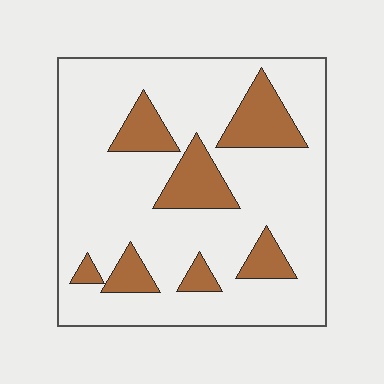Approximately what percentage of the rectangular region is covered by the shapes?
Approximately 20%.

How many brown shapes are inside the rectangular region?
7.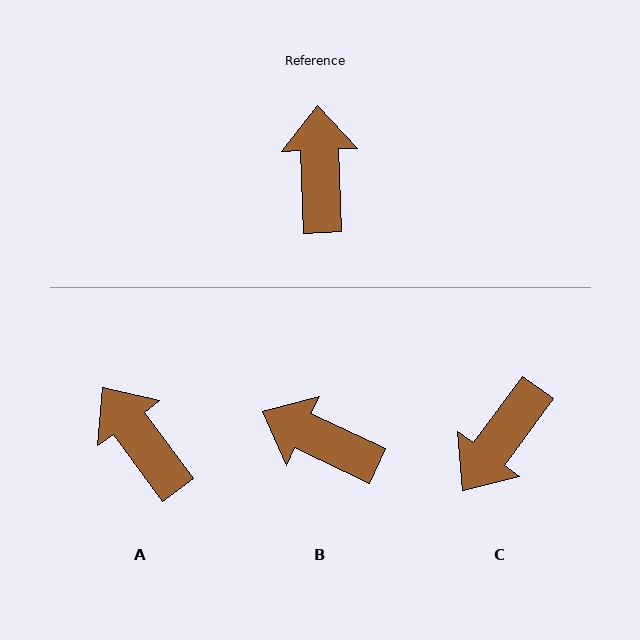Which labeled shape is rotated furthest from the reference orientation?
C, about 142 degrees away.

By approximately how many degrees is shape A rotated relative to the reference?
Approximately 34 degrees counter-clockwise.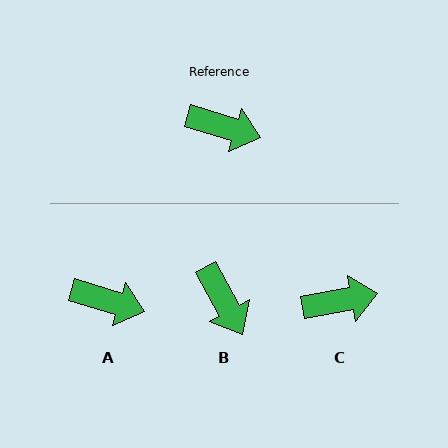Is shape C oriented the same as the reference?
No, it is off by about 28 degrees.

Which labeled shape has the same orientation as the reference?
A.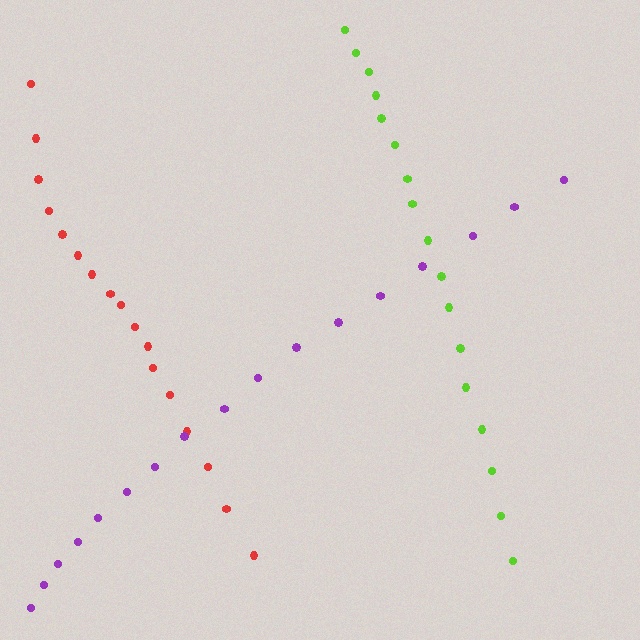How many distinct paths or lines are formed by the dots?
There are 3 distinct paths.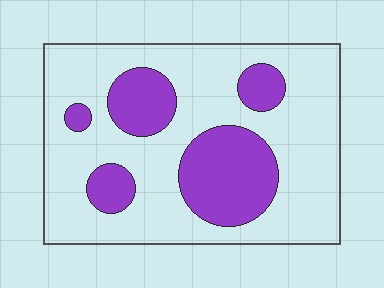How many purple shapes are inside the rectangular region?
5.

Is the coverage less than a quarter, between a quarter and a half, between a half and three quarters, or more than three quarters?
Between a quarter and a half.